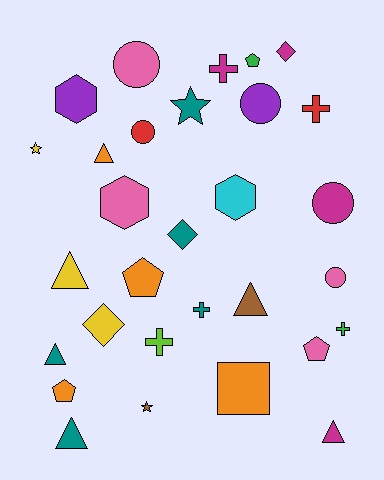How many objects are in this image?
There are 30 objects.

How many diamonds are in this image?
There are 3 diamonds.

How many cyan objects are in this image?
There is 1 cyan object.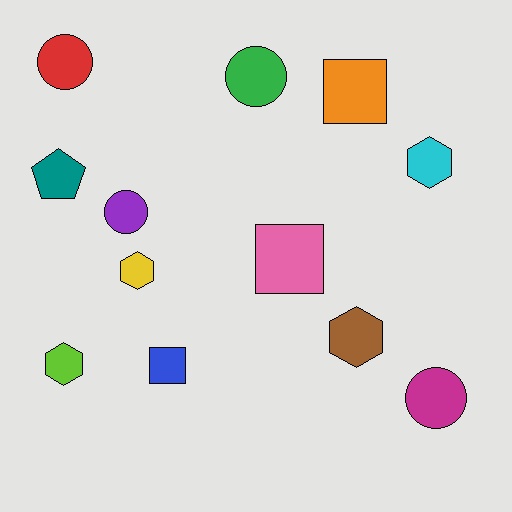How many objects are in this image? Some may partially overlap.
There are 12 objects.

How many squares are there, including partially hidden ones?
There are 3 squares.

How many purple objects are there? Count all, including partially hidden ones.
There is 1 purple object.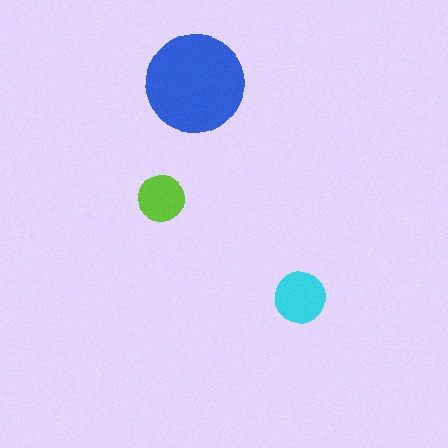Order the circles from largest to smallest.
the blue one, the cyan one, the lime one.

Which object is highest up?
The blue circle is topmost.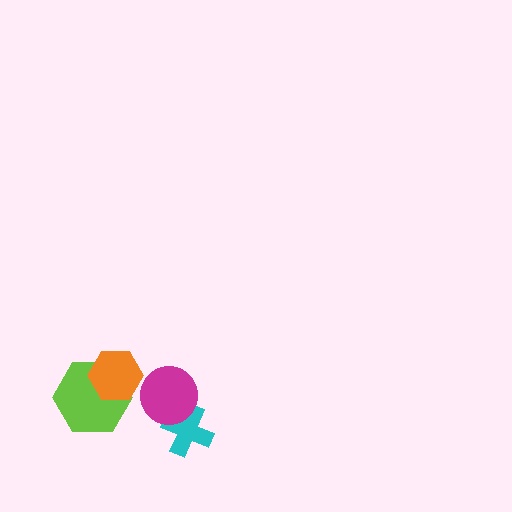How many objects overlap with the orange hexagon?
1 object overlaps with the orange hexagon.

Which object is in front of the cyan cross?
The magenta circle is in front of the cyan cross.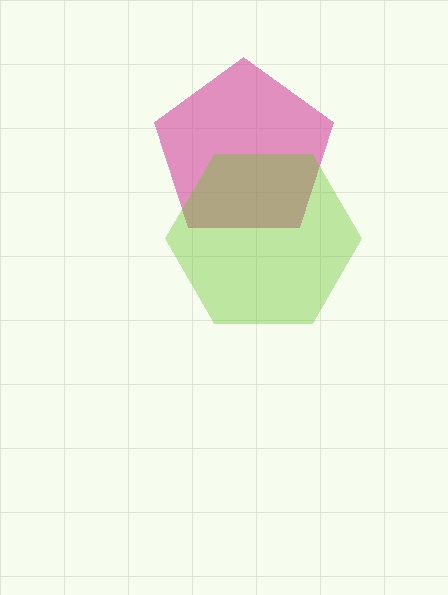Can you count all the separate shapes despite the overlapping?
Yes, there are 2 separate shapes.